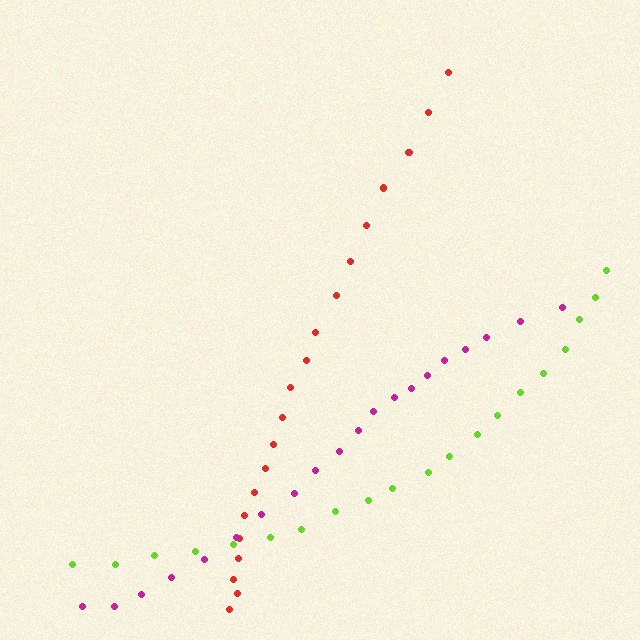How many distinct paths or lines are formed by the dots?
There are 3 distinct paths.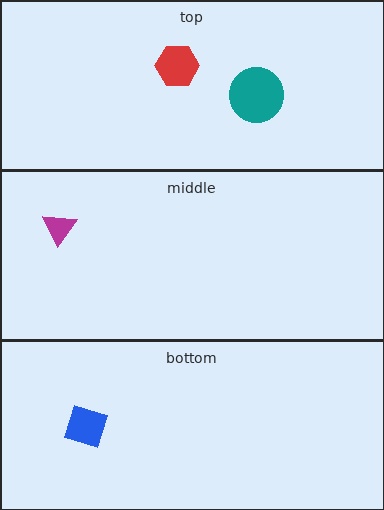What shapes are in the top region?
The teal circle, the red hexagon.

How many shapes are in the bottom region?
1.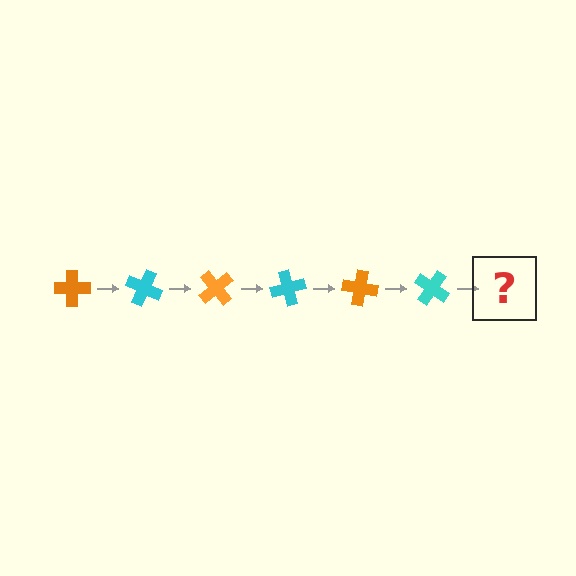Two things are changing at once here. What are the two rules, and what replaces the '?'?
The two rules are that it rotates 25 degrees each step and the color cycles through orange and cyan. The '?' should be an orange cross, rotated 150 degrees from the start.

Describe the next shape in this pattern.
It should be an orange cross, rotated 150 degrees from the start.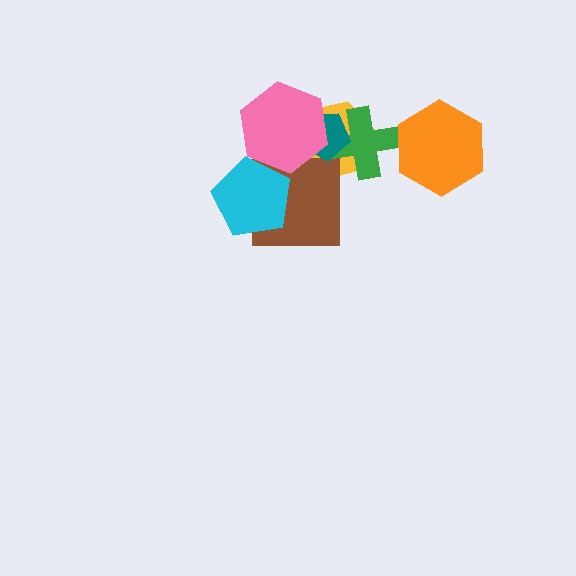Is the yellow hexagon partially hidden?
Yes, it is partially covered by another shape.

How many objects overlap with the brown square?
3 objects overlap with the brown square.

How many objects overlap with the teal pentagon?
3 objects overlap with the teal pentagon.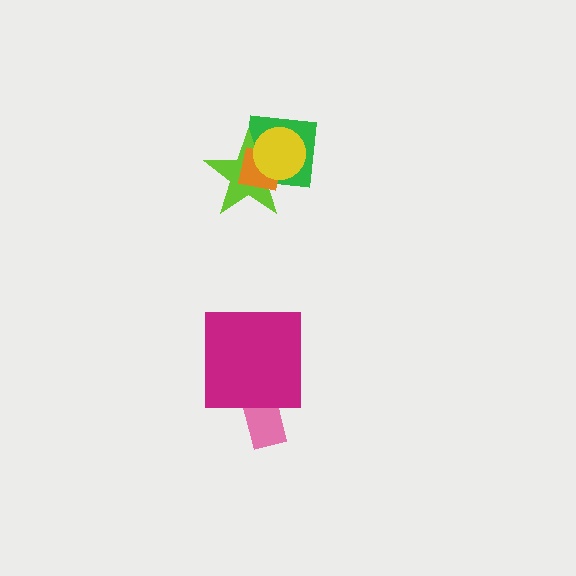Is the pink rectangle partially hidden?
Yes, it is partially covered by another shape.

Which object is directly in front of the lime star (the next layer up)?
The orange square is directly in front of the lime star.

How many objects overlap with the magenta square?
1 object overlaps with the magenta square.